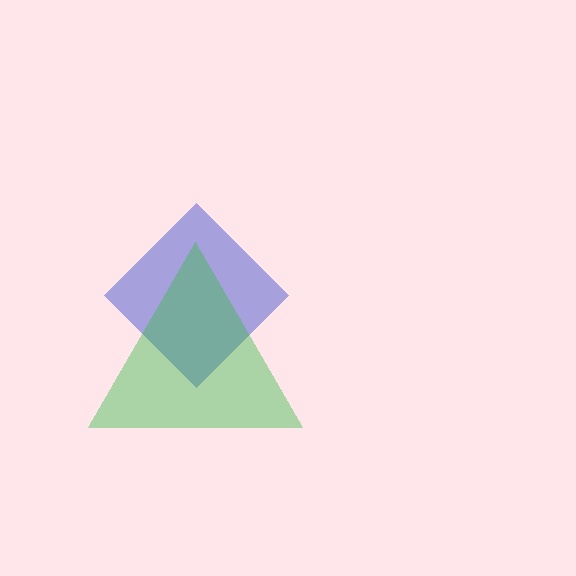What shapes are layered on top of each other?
The layered shapes are: a blue diamond, a green triangle.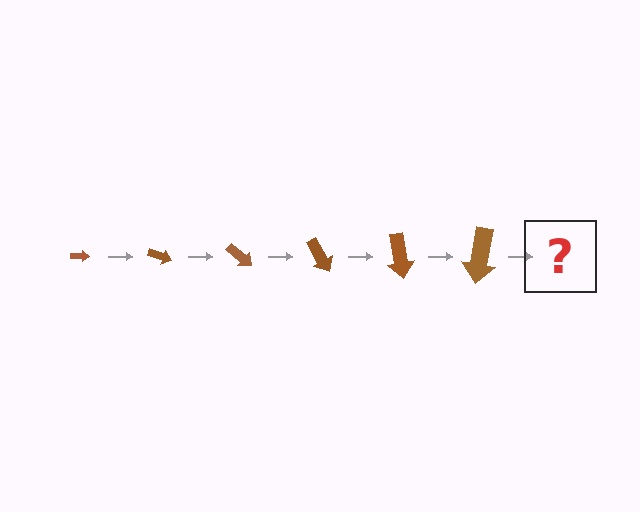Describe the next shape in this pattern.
It should be an arrow, larger than the previous one and rotated 120 degrees from the start.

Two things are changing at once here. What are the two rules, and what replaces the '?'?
The two rules are that the arrow grows larger each step and it rotates 20 degrees each step. The '?' should be an arrow, larger than the previous one and rotated 120 degrees from the start.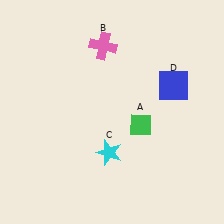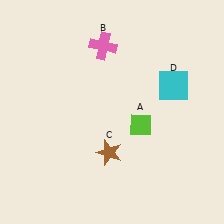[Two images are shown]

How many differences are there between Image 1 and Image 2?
There are 3 differences between the two images.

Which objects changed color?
A changed from green to lime. C changed from cyan to brown. D changed from blue to cyan.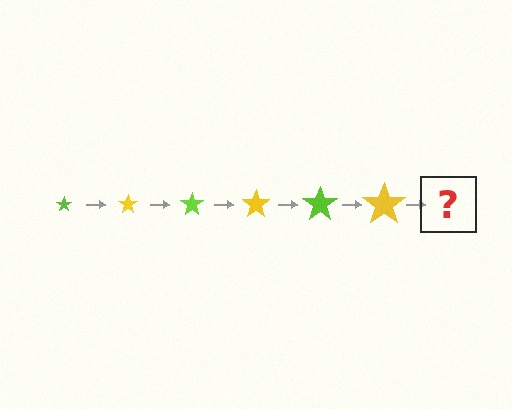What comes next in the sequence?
The next element should be a lime star, larger than the previous one.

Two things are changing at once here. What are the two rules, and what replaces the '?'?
The two rules are that the star grows larger each step and the color cycles through lime and yellow. The '?' should be a lime star, larger than the previous one.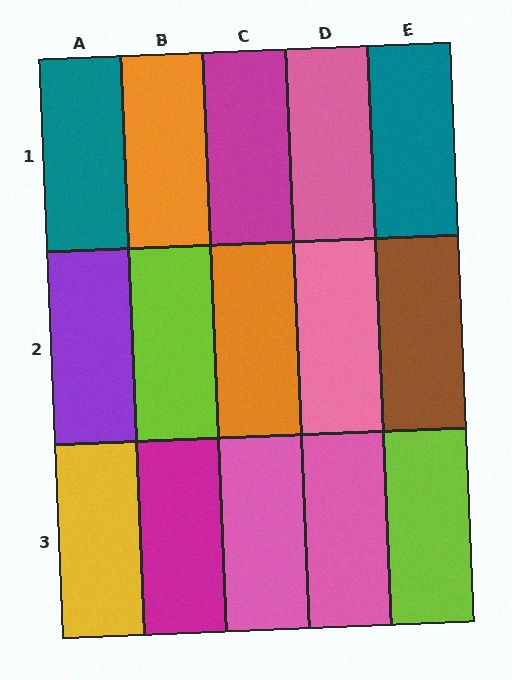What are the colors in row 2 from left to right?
Purple, lime, orange, pink, brown.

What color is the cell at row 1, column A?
Teal.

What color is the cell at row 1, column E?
Teal.